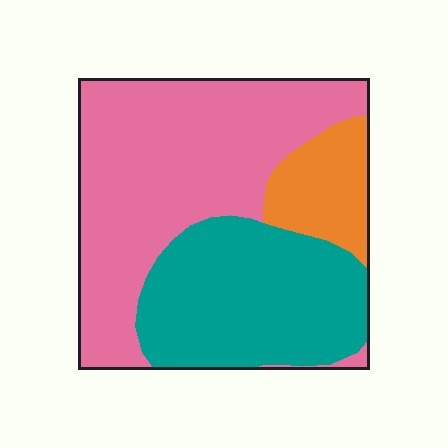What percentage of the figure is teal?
Teal takes up between a quarter and a half of the figure.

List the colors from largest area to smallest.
From largest to smallest: pink, teal, orange.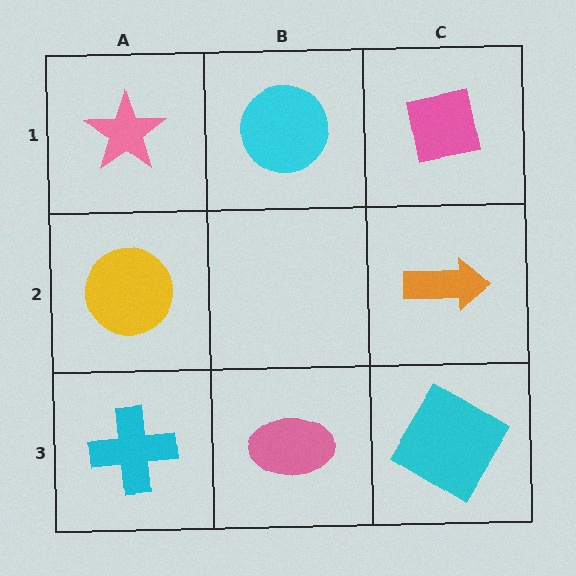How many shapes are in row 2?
2 shapes.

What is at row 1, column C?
A pink square.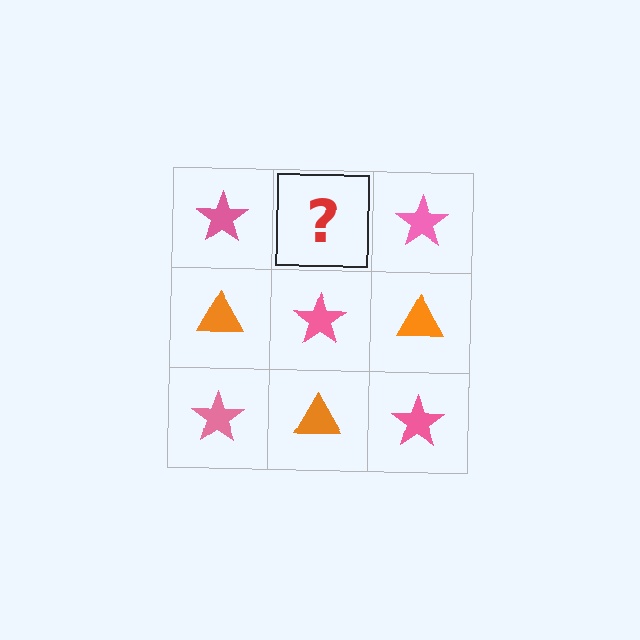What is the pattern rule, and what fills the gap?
The rule is that it alternates pink star and orange triangle in a checkerboard pattern. The gap should be filled with an orange triangle.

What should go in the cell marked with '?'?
The missing cell should contain an orange triangle.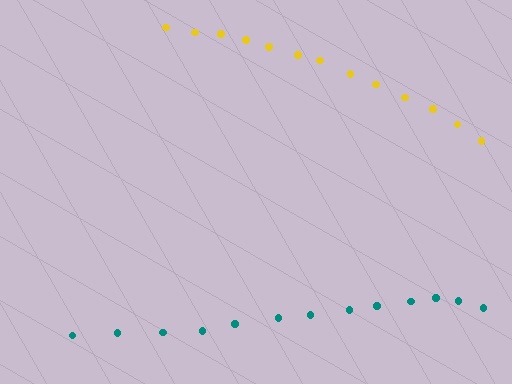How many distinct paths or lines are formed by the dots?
There are 2 distinct paths.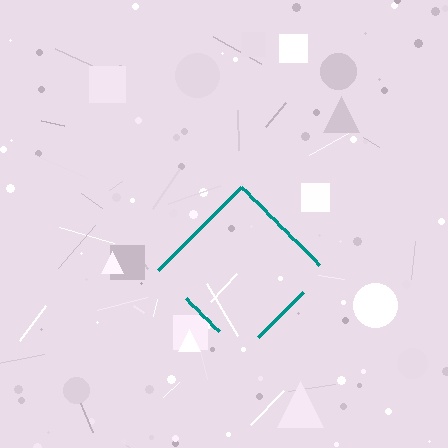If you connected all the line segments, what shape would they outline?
They would outline a diamond.